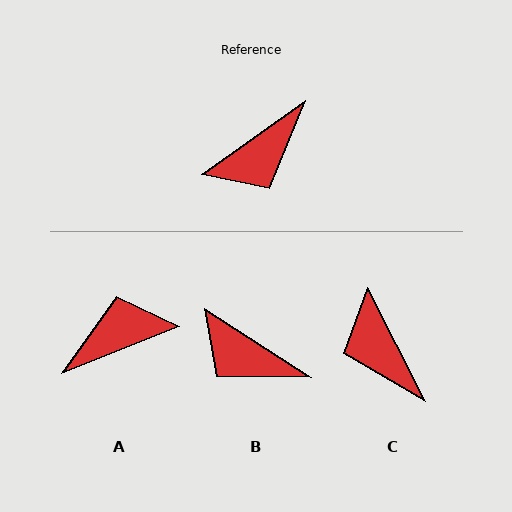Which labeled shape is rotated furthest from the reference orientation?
A, about 167 degrees away.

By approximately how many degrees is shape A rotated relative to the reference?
Approximately 167 degrees counter-clockwise.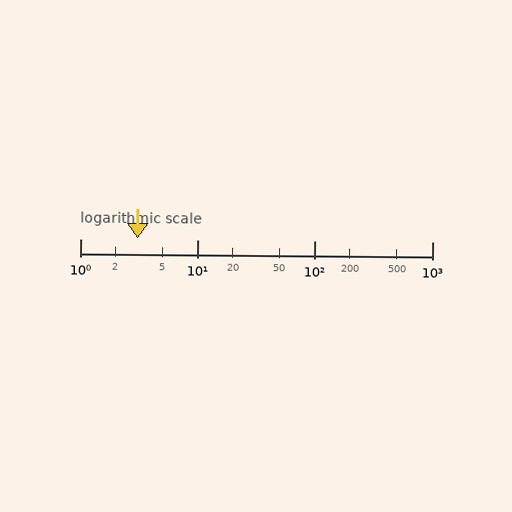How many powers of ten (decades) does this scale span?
The scale spans 3 decades, from 1 to 1000.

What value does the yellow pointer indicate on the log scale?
The pointer indicates approximately 3.1.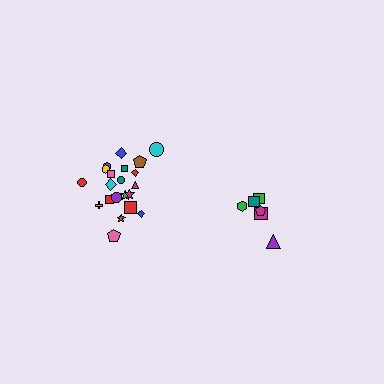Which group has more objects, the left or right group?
The left group.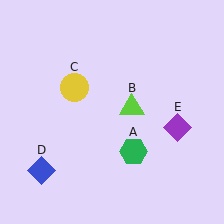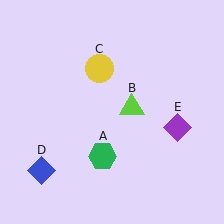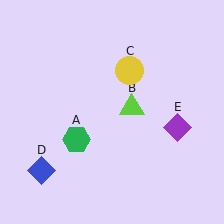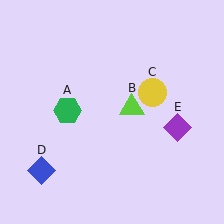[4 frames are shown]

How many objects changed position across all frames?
2 objects changed position: green hexagon (object A), yellow circle (object C).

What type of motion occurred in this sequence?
The green hexagon (object A), yellow circle (object C) rotated clockwise around the center of the scene.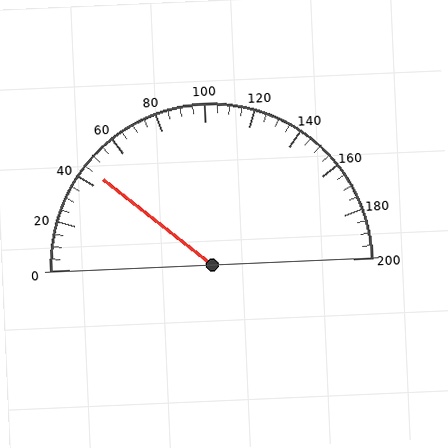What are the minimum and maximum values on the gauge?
The gauge ranges from 0 to 200.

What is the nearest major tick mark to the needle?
The nearest major tick mark is 40.